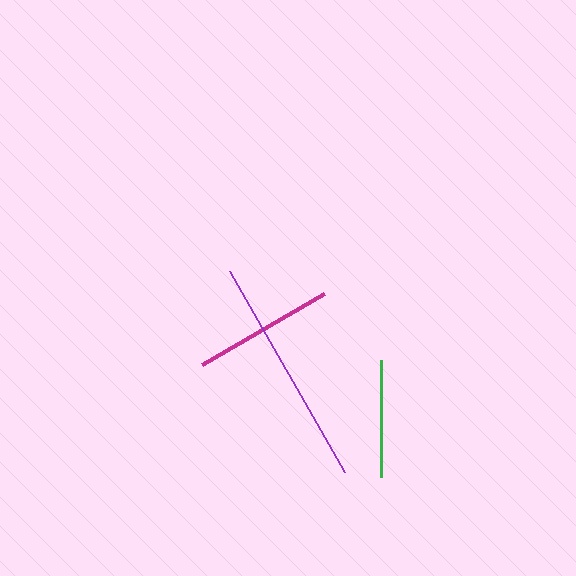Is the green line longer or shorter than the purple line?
The purple line is longer than the green line.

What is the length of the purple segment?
The purple segment is approximately 231 pixels long.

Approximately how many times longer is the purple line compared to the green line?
The purple line is approximately 2.0 times the length of the green line.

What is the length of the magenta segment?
The magenta segment is approximately 141 pixels long.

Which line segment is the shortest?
The green line is the shortest at approximately 118 pixels.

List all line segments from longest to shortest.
From longest to shortest: purple, magenta, green.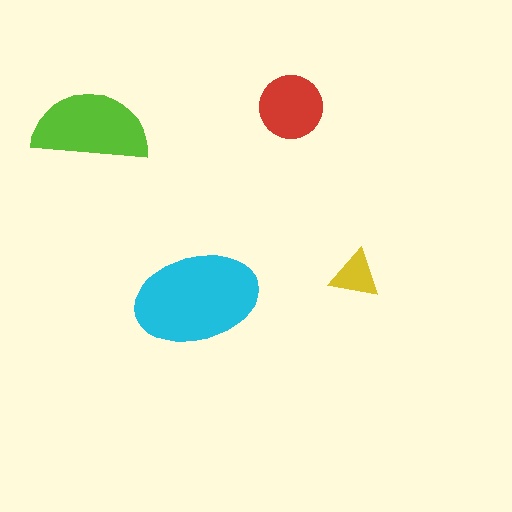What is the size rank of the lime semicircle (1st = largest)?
2nd.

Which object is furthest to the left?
The lime semicircle is leftmost.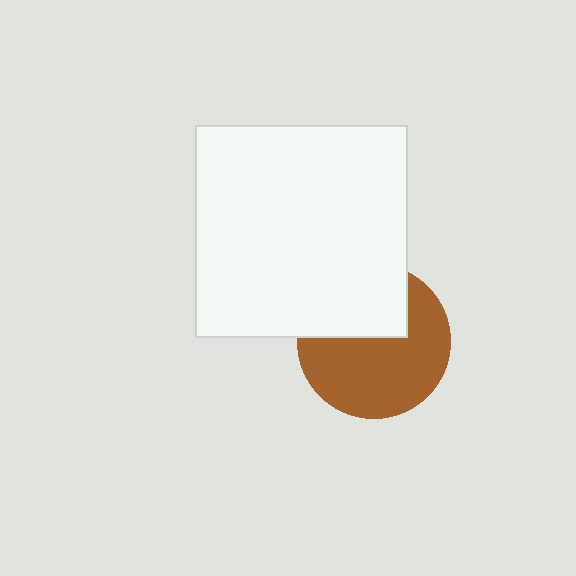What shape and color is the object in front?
The object in front is a white square.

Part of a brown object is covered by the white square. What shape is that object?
It is a circle.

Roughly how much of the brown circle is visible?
About half of it is visible (roughly 64%).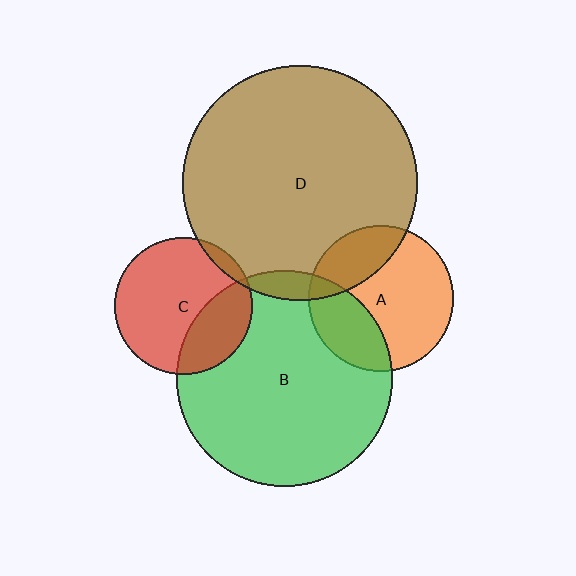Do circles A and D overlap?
Yes.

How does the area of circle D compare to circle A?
Approximately 2.6 times.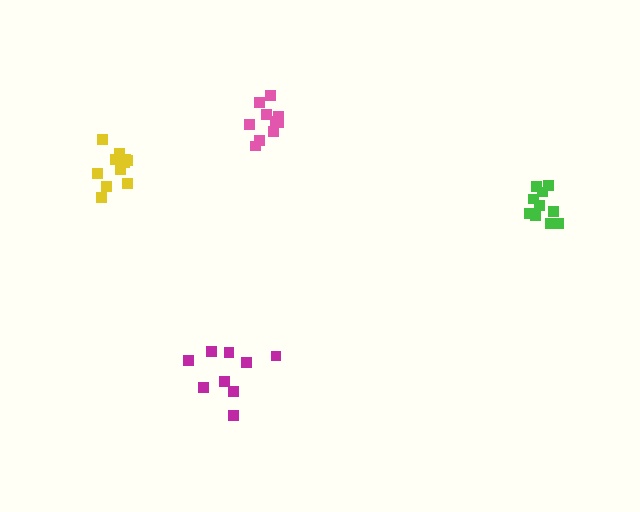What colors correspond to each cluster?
The clusters are colored: magenta, yellow, green, pink.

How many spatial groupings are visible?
There are 4 spatial groupings.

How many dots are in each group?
Group 1: 9 dots, Group 2: 11 dots, Group 3: 10 dots, Group 4: 10 dots (40 total).